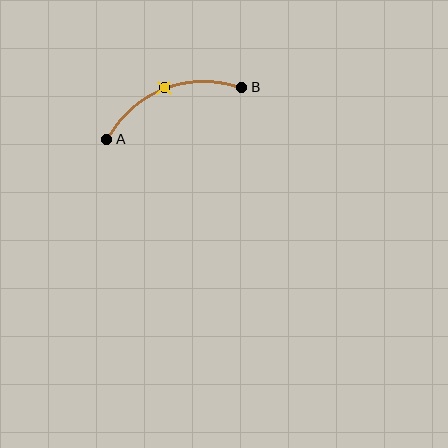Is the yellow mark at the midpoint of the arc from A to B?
Yes. The yellow mark lies on the arc at equal arc-length from both A and B — it is the arc midpoint.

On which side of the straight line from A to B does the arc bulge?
The arc bulges above the straight line connecting A and B.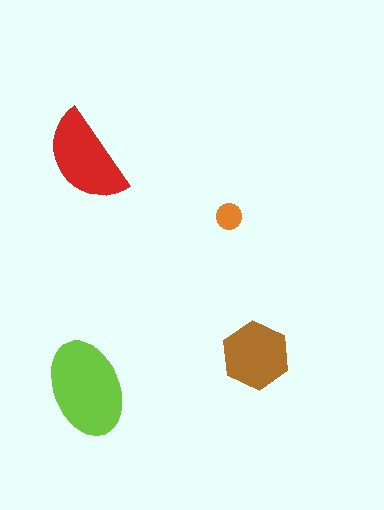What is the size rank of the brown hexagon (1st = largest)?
3rd.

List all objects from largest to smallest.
The lime ellipse, the red semicircle, the brown hexagon, the orange circle.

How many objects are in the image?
There are 4 objects in the image.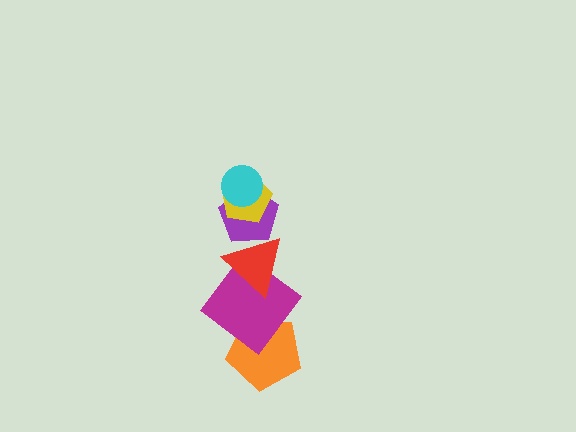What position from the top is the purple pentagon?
The purple pentagon is 3rd from the top.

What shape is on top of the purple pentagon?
The yellow pentagon is on top of the purple pentagon.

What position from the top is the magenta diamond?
The magenta diamond is 5th from the top.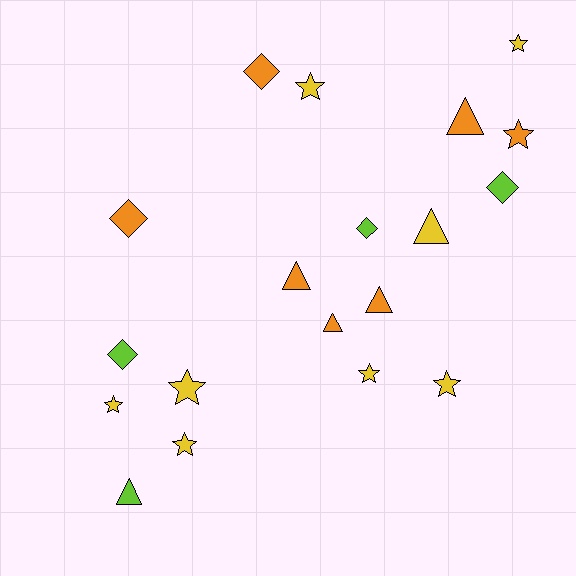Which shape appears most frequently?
Star, with 8 objects.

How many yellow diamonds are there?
There are no yellow diamonds.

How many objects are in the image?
There are 19 objects.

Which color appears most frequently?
Yellow, with 8 objects.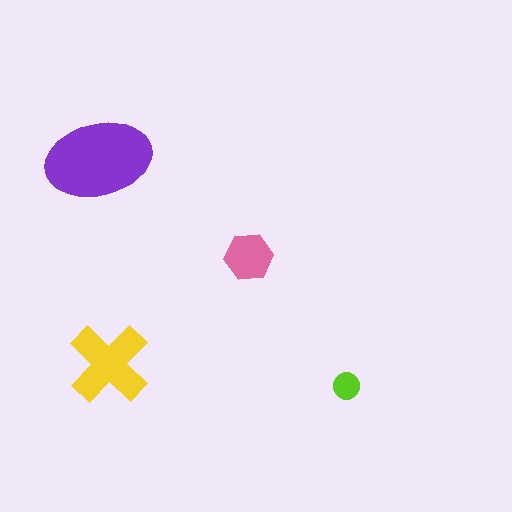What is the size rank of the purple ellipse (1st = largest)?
1st.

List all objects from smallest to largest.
The lime circle, the pink hexagon, the yellow cross, the purple ellipse.